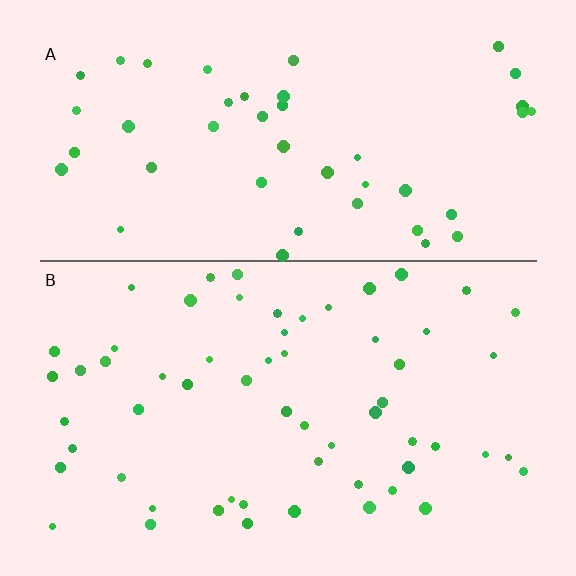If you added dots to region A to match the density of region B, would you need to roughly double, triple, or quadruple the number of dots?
Approximately double.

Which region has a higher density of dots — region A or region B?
B (the bottom).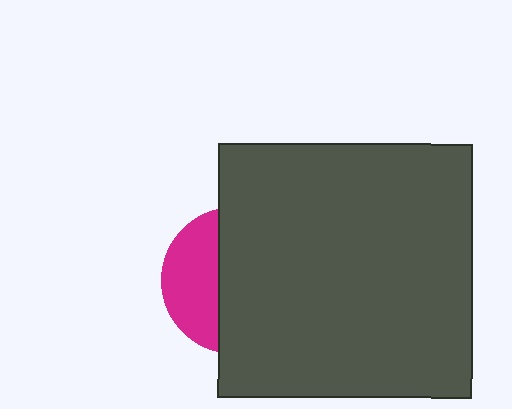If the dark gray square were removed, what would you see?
You would see the complete magenta circle.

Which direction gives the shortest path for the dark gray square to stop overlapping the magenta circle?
Moving right gives the shortest separation.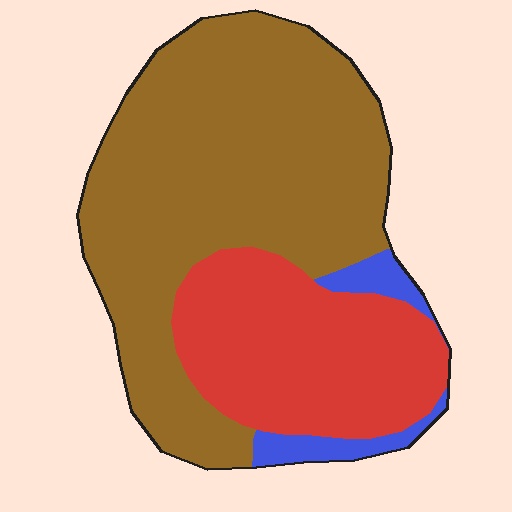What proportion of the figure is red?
Red takes up between a quarter and a half of the figure.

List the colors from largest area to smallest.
From largest to smallest: brown, red, blue.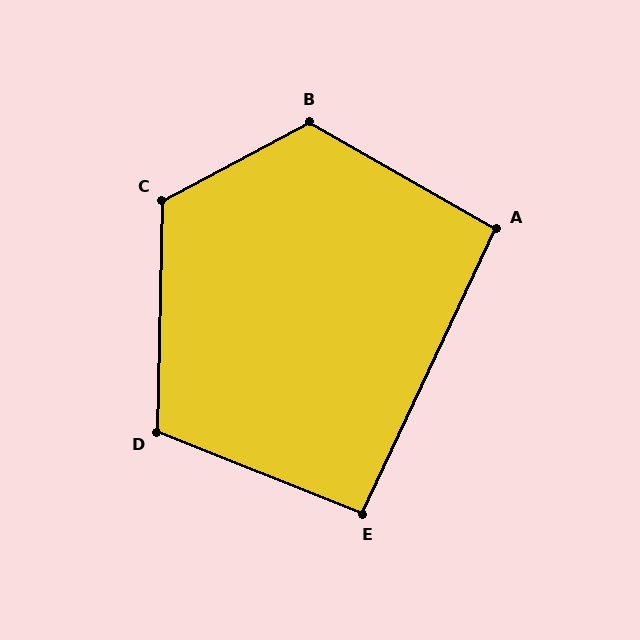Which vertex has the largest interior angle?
B, at approximately 122 degrees.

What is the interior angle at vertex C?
Approximately 119 degrees (obtuse).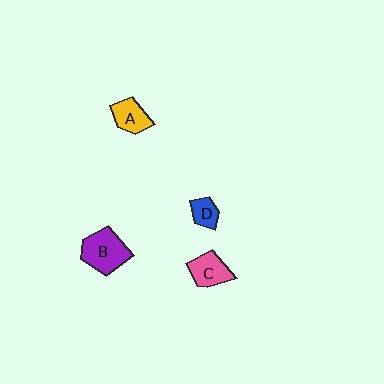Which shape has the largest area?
Shape B (purple).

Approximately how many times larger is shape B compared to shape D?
Approximately 2.3 times.